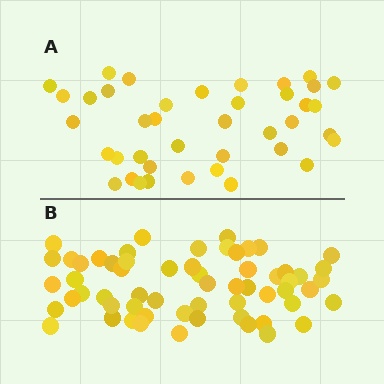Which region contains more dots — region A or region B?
Region B (the bottom region) has more dots.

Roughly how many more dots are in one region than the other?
Region B has approximately 20 more dots than region A.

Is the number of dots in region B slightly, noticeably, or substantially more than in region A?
Region B has substantially more. The ratio is roughly 1.5 to 1.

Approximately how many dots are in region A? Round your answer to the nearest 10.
About 40 dots.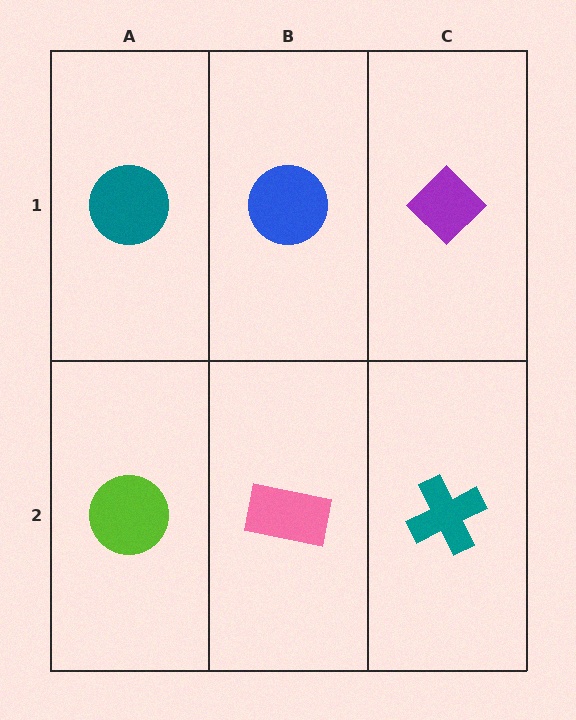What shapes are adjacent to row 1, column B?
A pink rectangle (row 2, column B), a teal circle (row 1, column A), a purple diamond (row 1, column C).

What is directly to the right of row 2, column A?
A pink rectangle.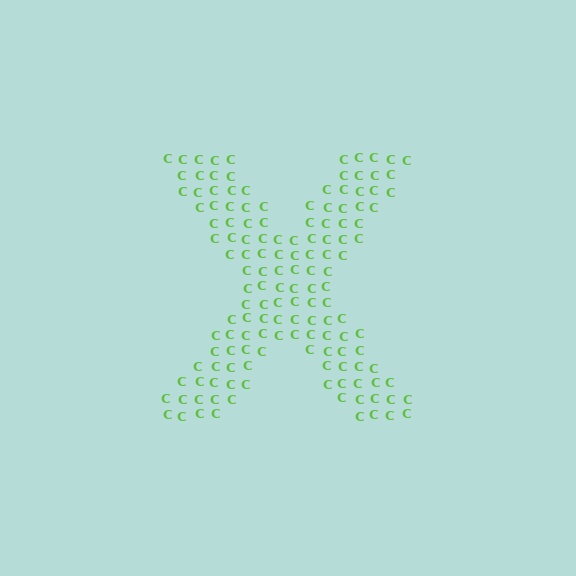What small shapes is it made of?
It is made of small letter C's.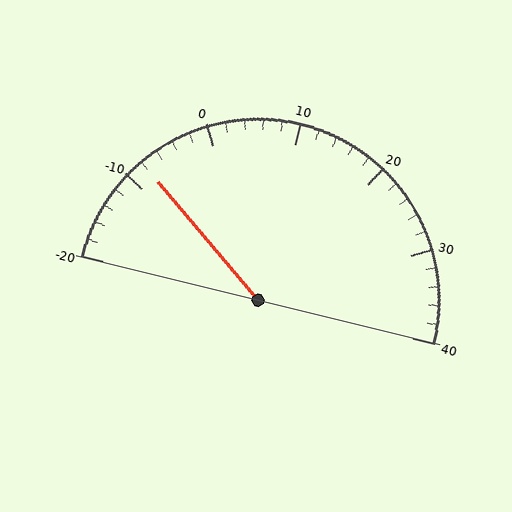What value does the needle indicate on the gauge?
The needle indicates approximately -8.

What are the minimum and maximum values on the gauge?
The gauge ranges from -20 to 40.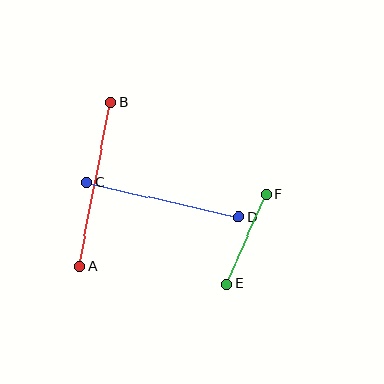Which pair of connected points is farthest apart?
Points A and B are farthest apart.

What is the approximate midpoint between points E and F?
The midpoint is at approximately (247, 239) pixels.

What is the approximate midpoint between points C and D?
The midpoint is at approximately (163, 200) pixels.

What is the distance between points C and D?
The distance is approximately 156 pixels.